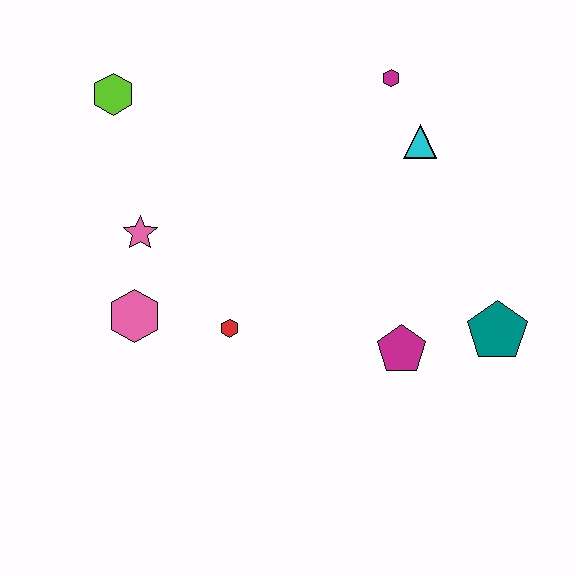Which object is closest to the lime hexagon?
The pink star is closest to the lime hexagon.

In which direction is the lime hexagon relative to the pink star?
The lime hexagon is above the pink star.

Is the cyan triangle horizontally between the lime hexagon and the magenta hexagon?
No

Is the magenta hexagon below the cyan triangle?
No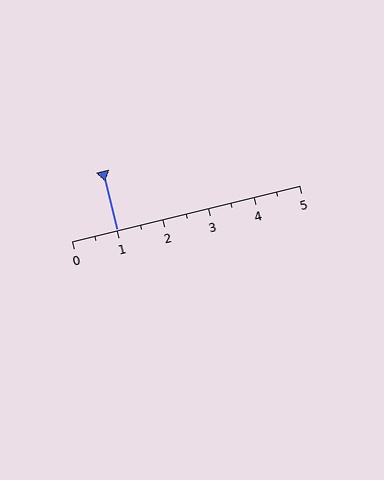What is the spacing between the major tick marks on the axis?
The major ticks are spaced 1 apart.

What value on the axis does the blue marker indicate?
The marker indicates approximately 1.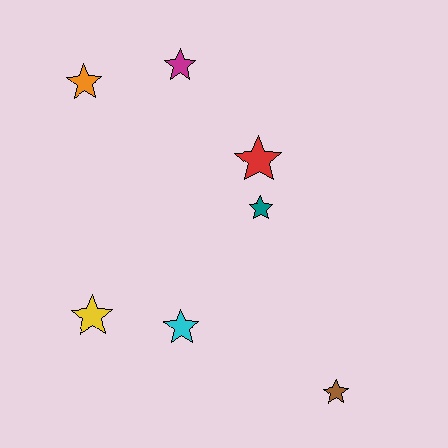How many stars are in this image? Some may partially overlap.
There are 7 stars.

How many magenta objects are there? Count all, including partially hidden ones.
There is 1 magenta object.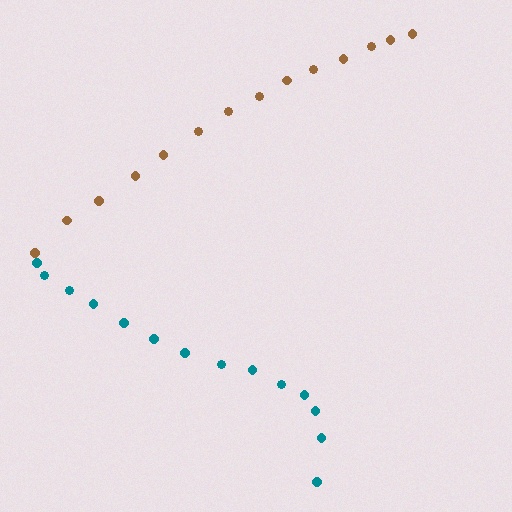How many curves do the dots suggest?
There are 2 distinct paths.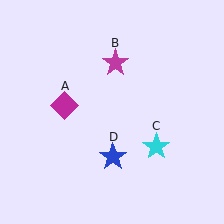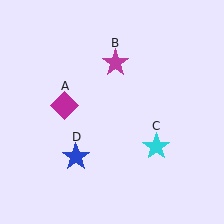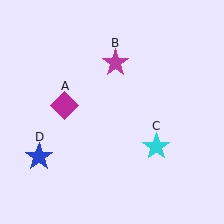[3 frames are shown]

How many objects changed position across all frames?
1 object changed position: blue star (object D).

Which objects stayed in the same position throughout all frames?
Magenta diamond (object A) and magenta star (object B) and cyan star (object C) remained stationary.